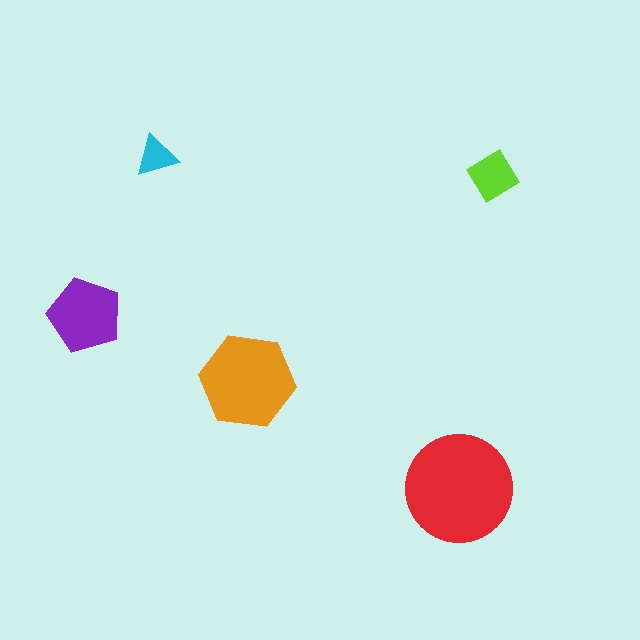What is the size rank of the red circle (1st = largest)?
1st.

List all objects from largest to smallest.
The red circle, the orange hexagon, the purple pentagon, the lime diamond, the cyan triangle.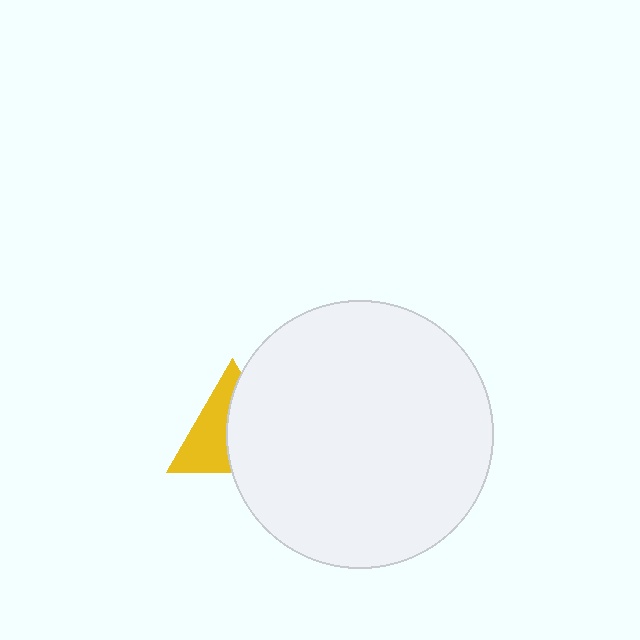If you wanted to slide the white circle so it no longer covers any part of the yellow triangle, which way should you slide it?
Slide it right — that is the most direct way to separate the two shapes.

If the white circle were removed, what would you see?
You would see the complete yellow triangle.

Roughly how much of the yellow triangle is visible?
About half of it is visible (roughly 47%).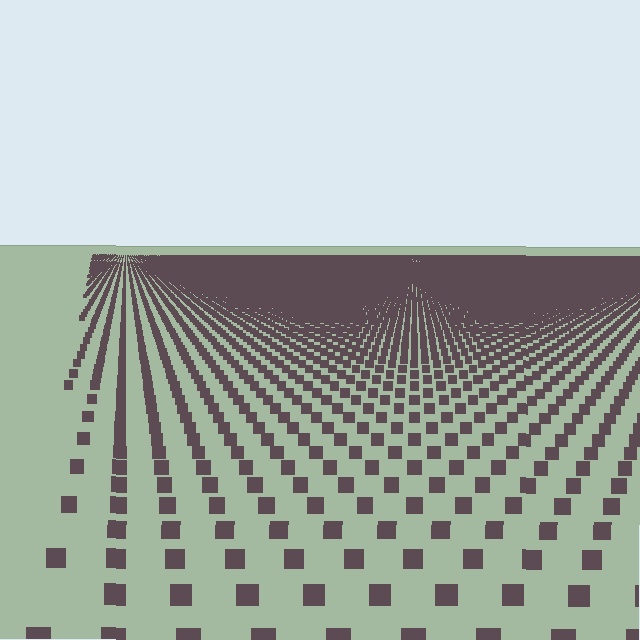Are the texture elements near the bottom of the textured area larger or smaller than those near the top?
Larger. Near the bottom, elements are closer to the viewer and appear at a bigger on-screen size.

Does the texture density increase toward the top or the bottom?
Density increases toward the top.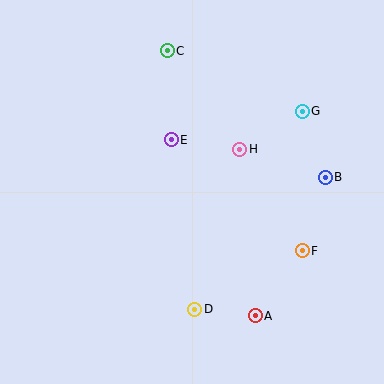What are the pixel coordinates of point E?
Point E is at (171, 140).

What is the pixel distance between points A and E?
The distance between A and E is 195 pixels.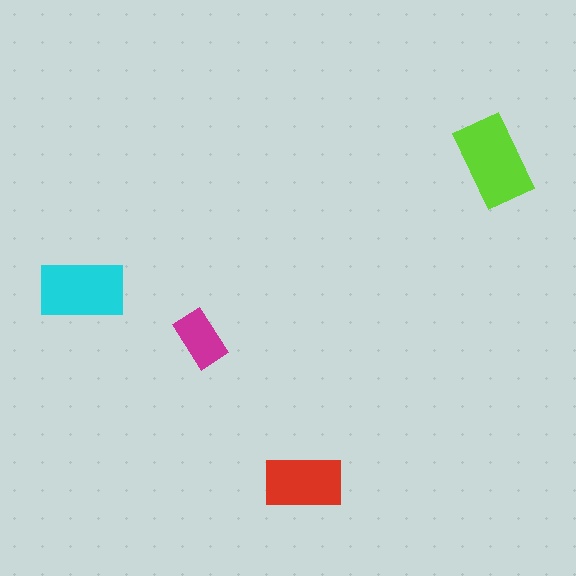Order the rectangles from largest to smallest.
the lime one, the cyan one, the red one, the magenta one.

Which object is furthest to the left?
The cyan rectangle is leftmost.